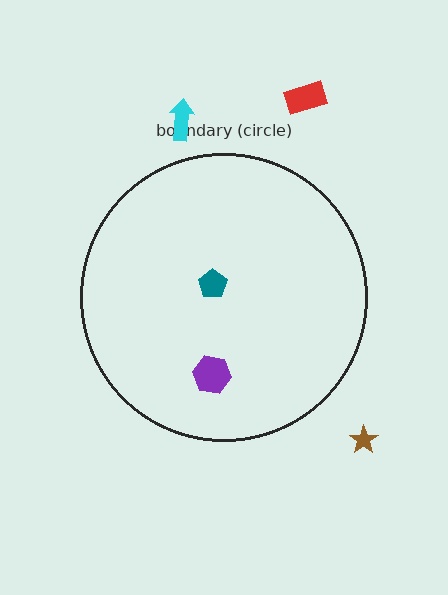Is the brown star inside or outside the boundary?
Outside.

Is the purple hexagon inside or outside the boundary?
Inside.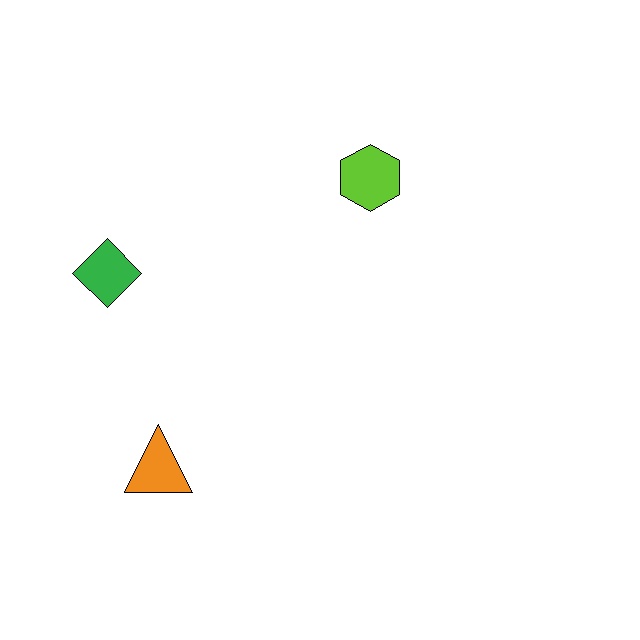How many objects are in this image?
There are 3 objects.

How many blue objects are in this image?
There are no blue objects.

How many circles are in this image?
There are no circles.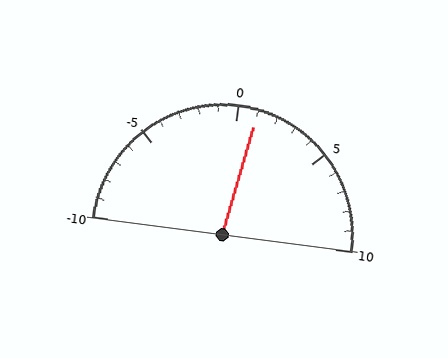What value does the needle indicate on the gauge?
The needle indicates approximately 1.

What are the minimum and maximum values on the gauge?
The gauge ranges from -10 to 10.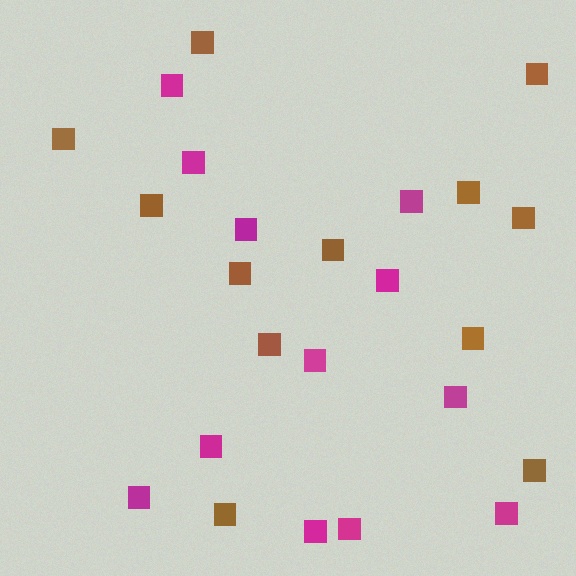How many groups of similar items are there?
There are 2 groups: one group of brown squares (12) and one group of magenta squares (12).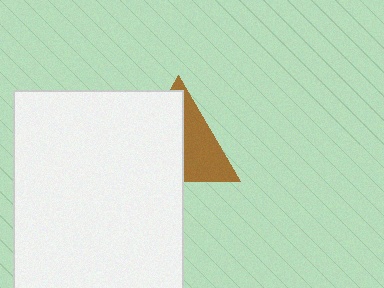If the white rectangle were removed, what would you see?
You would see the complete brown triangle.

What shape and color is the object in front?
The object in front is a white rectangle.